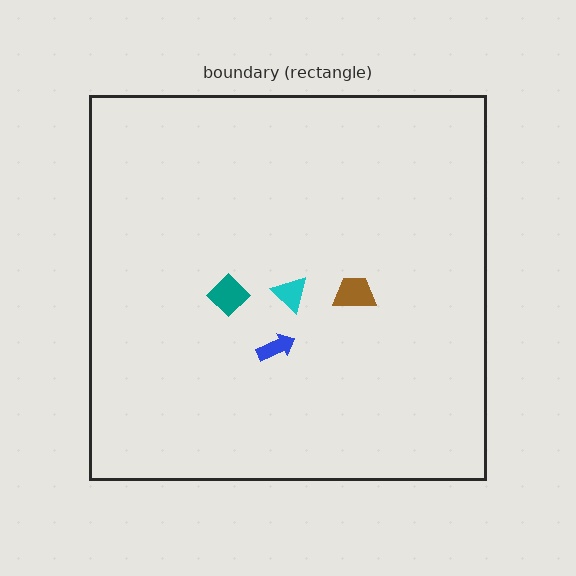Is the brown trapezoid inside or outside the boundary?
Inside.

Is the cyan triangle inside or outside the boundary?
Inside.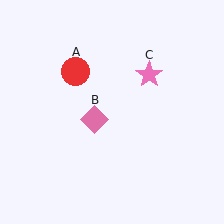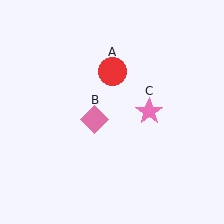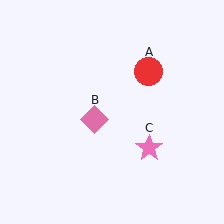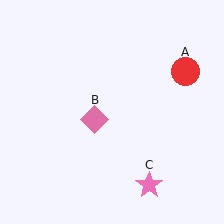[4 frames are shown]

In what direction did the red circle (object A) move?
The red circle (object A) moved right.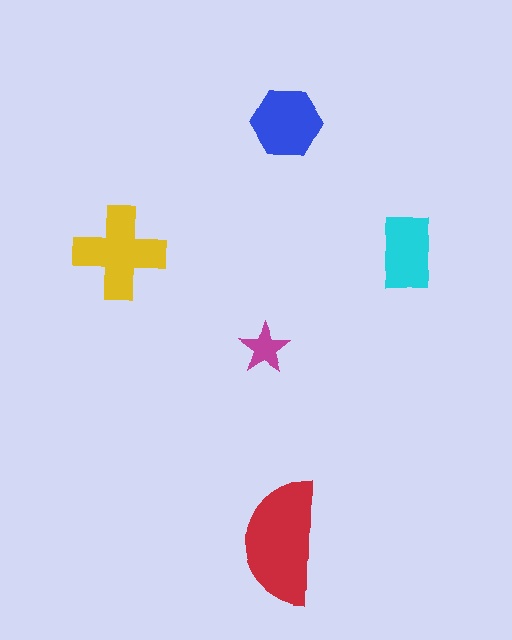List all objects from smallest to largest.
The magenta star, the cyan rectangle, the blue hexagon, the yellow cross, the red semicircle.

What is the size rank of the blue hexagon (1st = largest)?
3rd.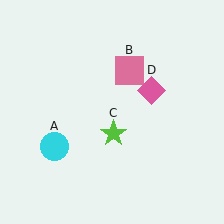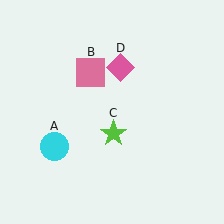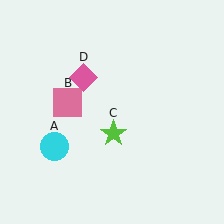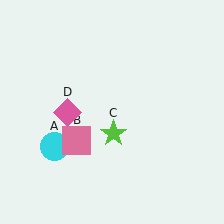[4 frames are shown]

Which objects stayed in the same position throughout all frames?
Cyan circle (object A) and lime star (object C) remained stationary.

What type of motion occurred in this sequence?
The pink square (object B), pink diamond (object D) rotated counterclockwise around the center of the scene.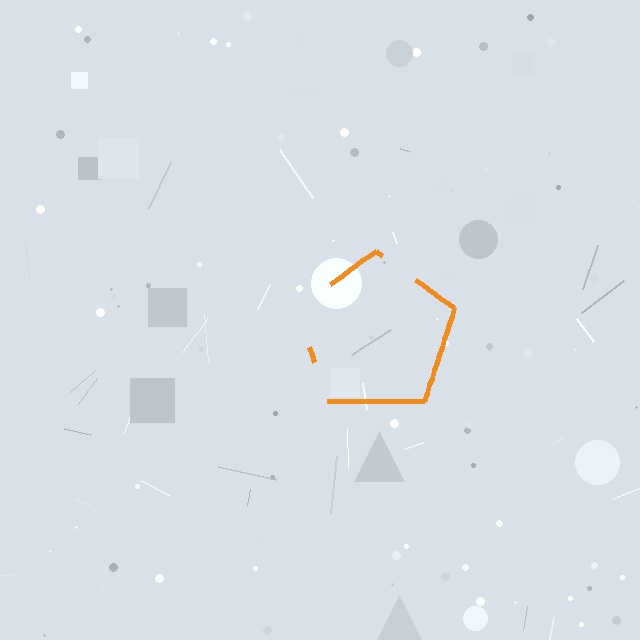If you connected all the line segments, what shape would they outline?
They would outline a pentagon.